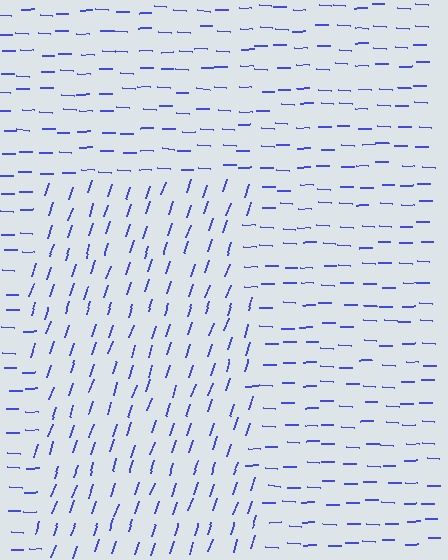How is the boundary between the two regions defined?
The boundary is defined purely by a change in line orientation (approximately 73 degrees difference). All lines are the same color and thickness.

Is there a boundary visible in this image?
Yes, there is a texture boundary formed by a change in line orientation.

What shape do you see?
I see a rectangle.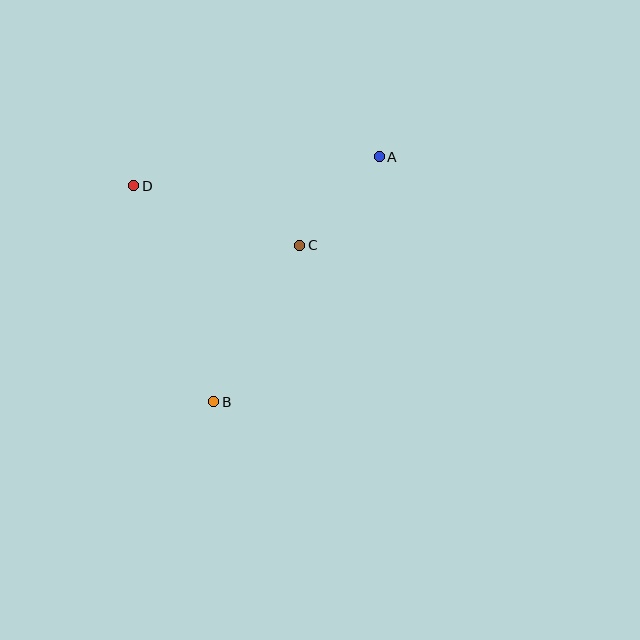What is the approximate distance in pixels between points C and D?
The distance between C and D is approximately 177 pixels.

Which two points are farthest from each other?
Points A and B are farthest from each other.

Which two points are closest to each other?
Points A and C are closest to each other.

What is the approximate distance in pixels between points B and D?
The distance between B and D is approximately 230 pixels.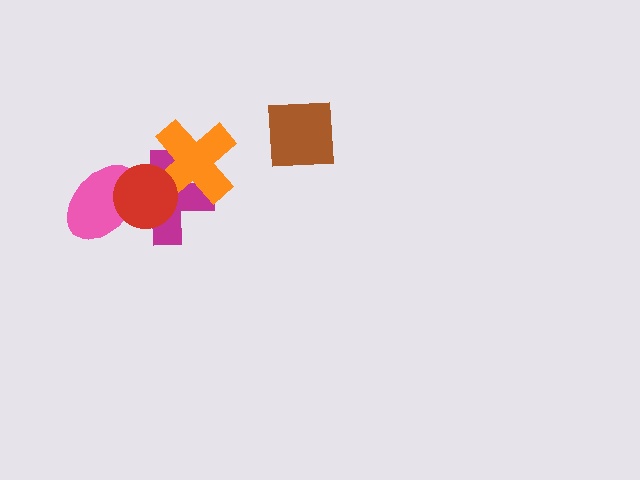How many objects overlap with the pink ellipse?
2 objects overlap with the pink ellipse.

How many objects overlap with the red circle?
3 objects overlap with the red circle.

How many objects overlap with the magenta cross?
3 objects overlap with the magenta cross.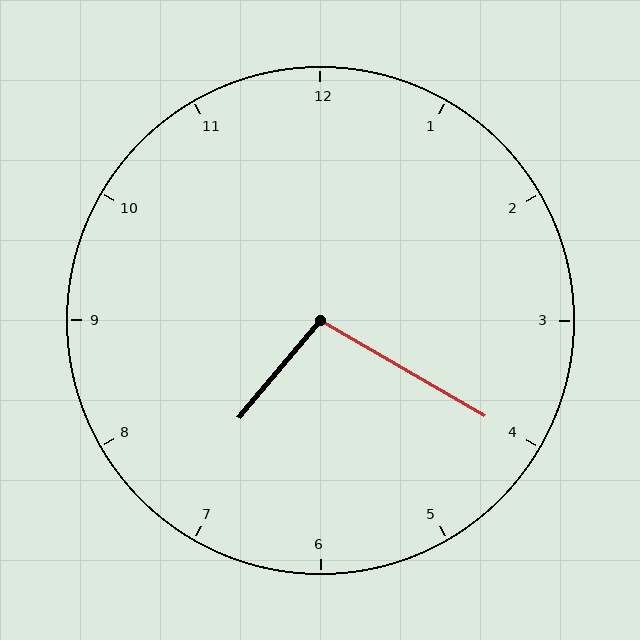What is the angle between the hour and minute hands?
Approximately 100 degrees.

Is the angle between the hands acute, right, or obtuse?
It is obtuse.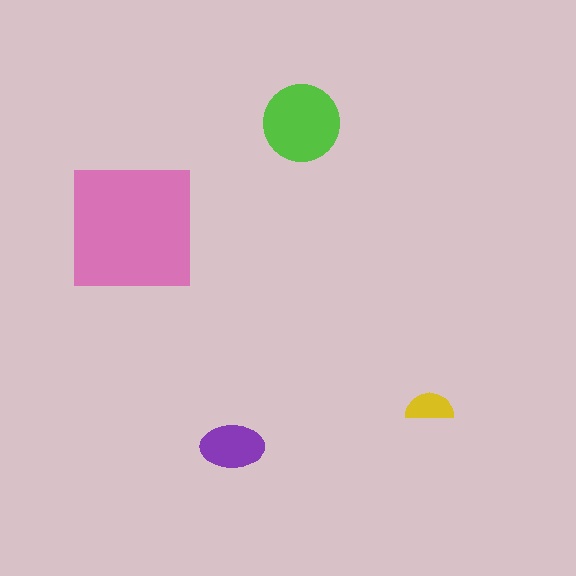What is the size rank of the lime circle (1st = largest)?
2nd.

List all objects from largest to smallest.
The pink square, the lime circle, the purple ellipse, the yellow semicircle.